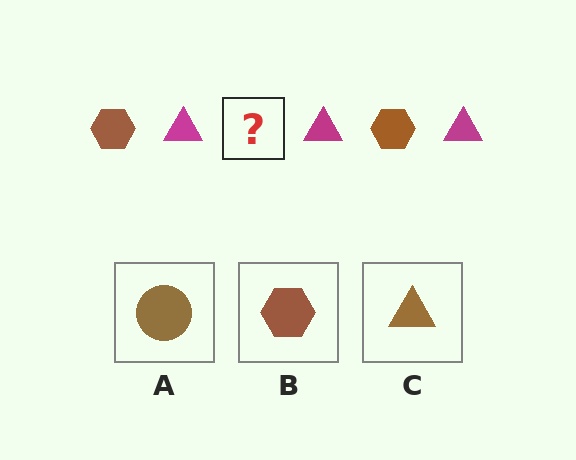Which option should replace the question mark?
Option B.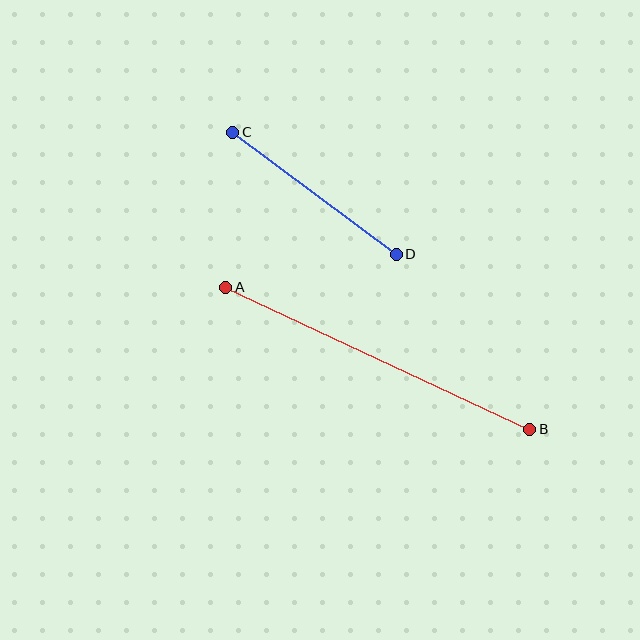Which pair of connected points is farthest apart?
Points A and B are farthest apart.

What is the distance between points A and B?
The distance is approximately 336 pixels.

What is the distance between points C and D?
The distance is approximately 204 pixels.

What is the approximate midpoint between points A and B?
The midpoint is at approximately (378, 358) pixels.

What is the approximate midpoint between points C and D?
The midpoint is at approximately (315, 193) pixels.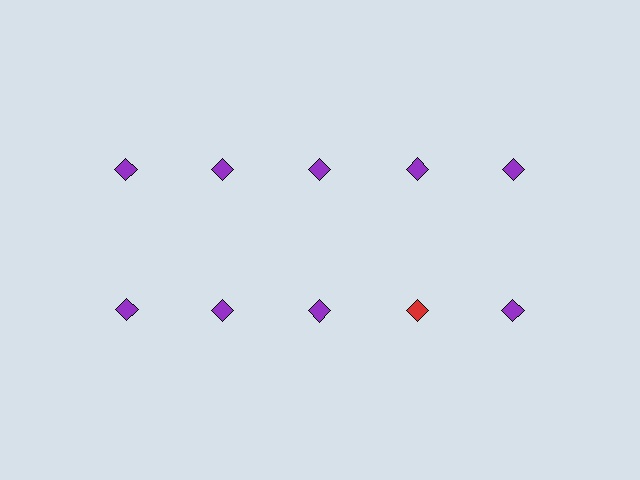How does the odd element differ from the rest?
It has a different color: red instead of purple.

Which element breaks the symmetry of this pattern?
The red diamond in the second row, second from right column breaks the symmetry. All other shapes are purple diamonds.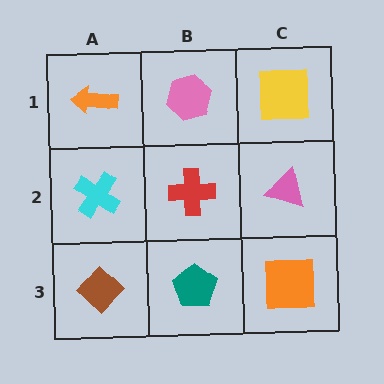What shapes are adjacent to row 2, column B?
A pink hexagon (row 1, column B), a teal pentagon (row 3, column B), a cyan cross (row 2, column A), a pink triangle (row 2, column C).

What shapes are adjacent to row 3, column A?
A cyan cross (row 2, column A), a teal pentagon (row 3, column B).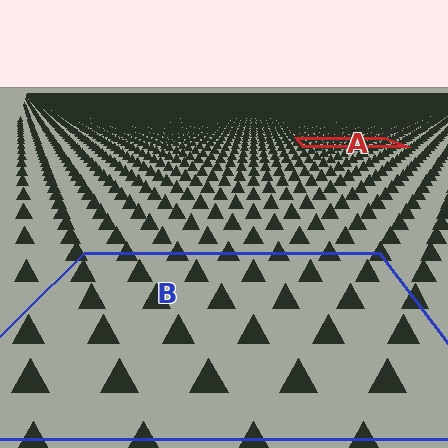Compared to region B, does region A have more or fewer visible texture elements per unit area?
Region A has more texture elements per unit area — they are packed more densely because it is farther away.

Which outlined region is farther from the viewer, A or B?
Region A is farther from the viewer — the texture elements inside it appear smaller and more densely packed.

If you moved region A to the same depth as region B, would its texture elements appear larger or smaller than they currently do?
They would appear larger. At a closer depth, the same texture elements are projected at a bigger on-screen size.